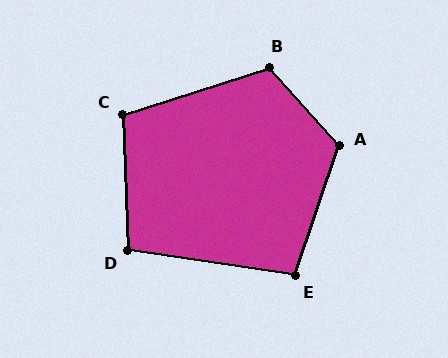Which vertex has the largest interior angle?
A, at approximately 119 degrees.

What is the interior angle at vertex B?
Approximately 114 degrees (obtuse).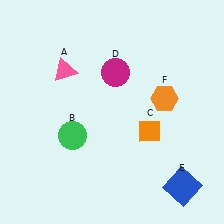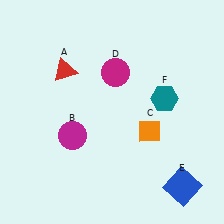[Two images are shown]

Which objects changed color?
A changed from pink to red. B changed from green to magenta. F changed from orange to teal.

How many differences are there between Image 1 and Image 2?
There are 3 differences between the two images.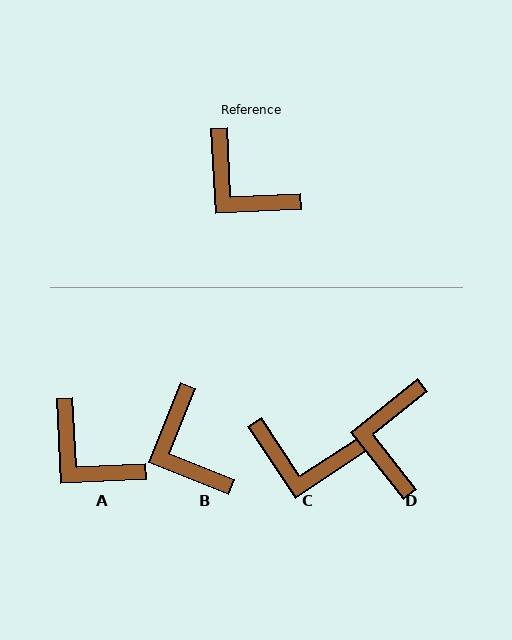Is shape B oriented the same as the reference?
No, it is off by about 25 degrees.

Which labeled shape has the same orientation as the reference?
A.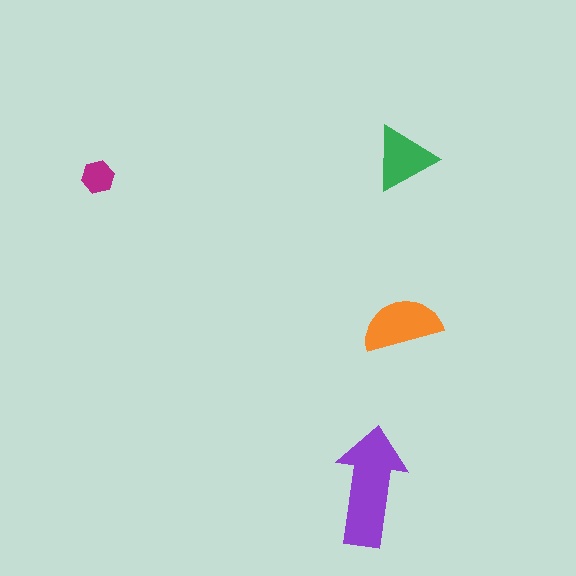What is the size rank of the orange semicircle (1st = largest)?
2nd.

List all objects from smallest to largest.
The magenta hexagon, the green triangle, the orange semicircle, the purple arrow.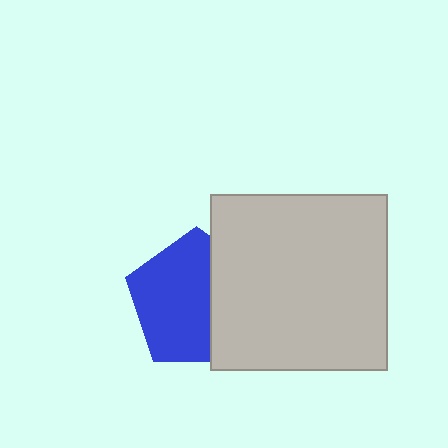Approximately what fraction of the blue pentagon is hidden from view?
Roughly 37% of the blue pentagon is hidden behind the light gray square.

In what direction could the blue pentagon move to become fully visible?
The blue pentagon could move left. That would shift it out from behind the light gray square entirely.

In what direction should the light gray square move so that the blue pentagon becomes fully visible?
The light gray square should move right. That is the shortest direction to clear the overlap and leave the blue pentagon fully visible.